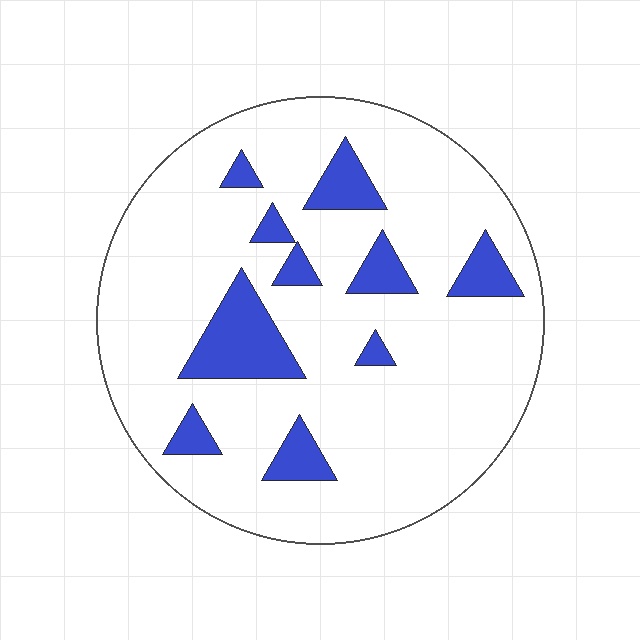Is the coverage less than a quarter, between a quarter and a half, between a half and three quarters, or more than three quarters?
Less than a quarter.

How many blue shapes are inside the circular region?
10.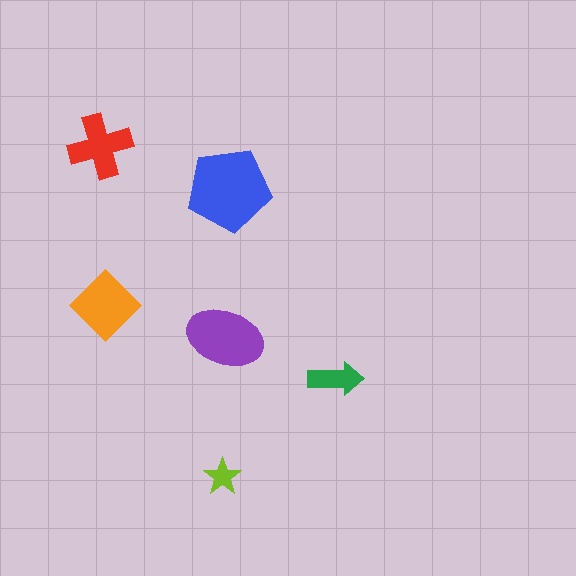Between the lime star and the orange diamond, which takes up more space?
The orange diamond.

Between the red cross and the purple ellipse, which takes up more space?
The purple ellipse.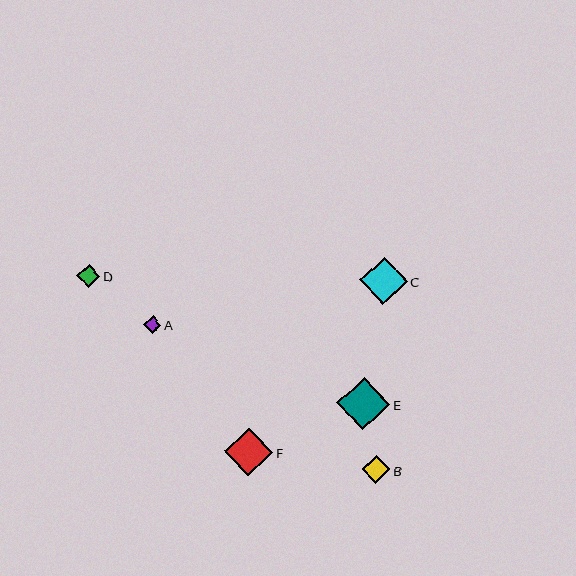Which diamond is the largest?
Diamond E is the largest with a size of approximately 53 pixels.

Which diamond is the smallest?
Diamond A is the smallest with a size of approximately 17 pixels.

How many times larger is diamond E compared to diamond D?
Diamond E is approximately 2.3 times the size of diamond D.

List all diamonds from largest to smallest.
From largest to smallest: E, F, C, B, D, A.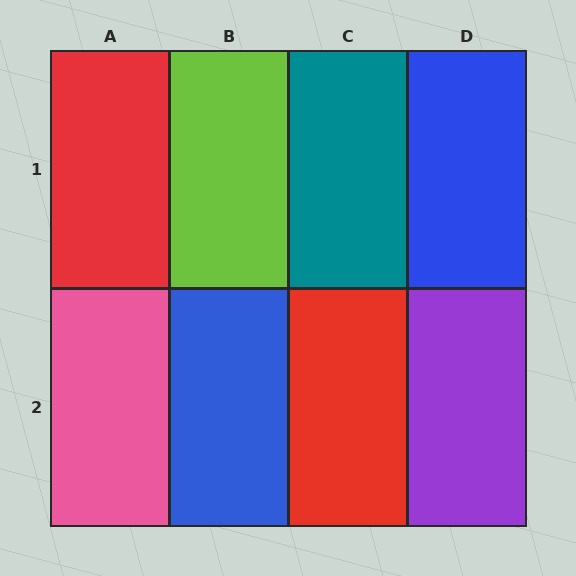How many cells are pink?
1 cell is pink.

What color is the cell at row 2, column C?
Red.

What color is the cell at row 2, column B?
Blue.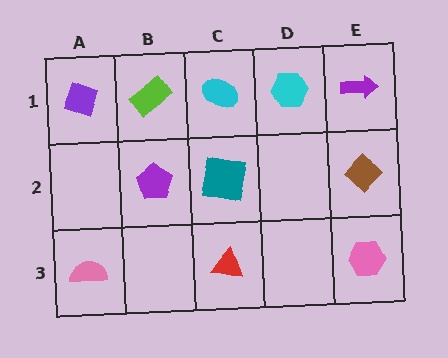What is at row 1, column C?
A cyan ellipse.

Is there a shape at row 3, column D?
No, that cell is empty.